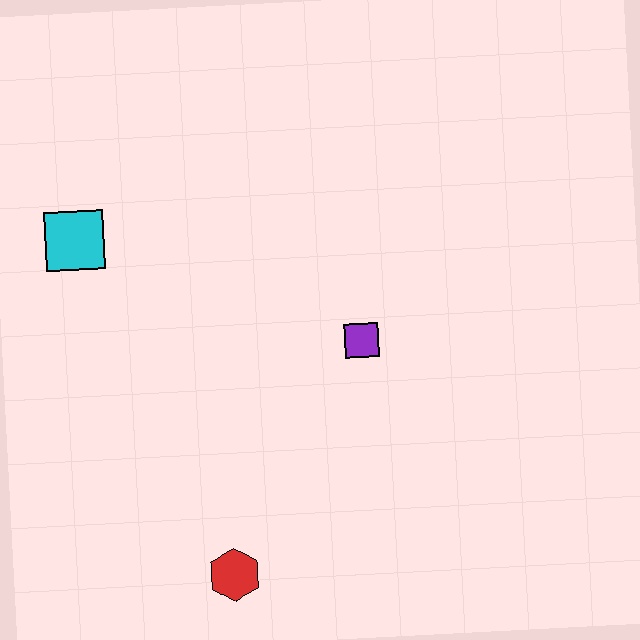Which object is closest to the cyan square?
The purple square is closest to the cyan square.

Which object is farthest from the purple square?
The cyan square is farthest from the purple square.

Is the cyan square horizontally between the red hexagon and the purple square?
No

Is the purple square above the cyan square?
No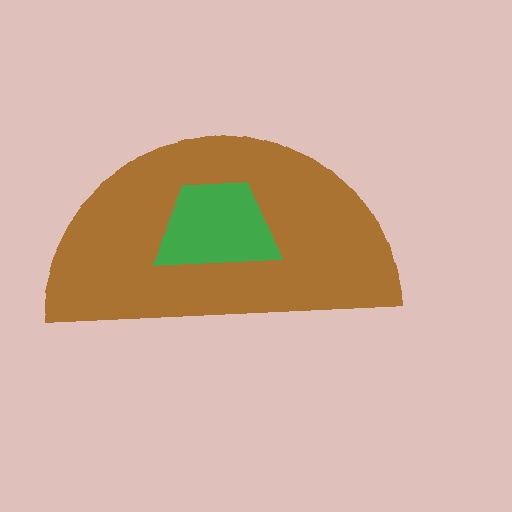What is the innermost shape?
The green trapezoid.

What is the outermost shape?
The brown semicircle.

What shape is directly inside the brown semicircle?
The green trapezoid.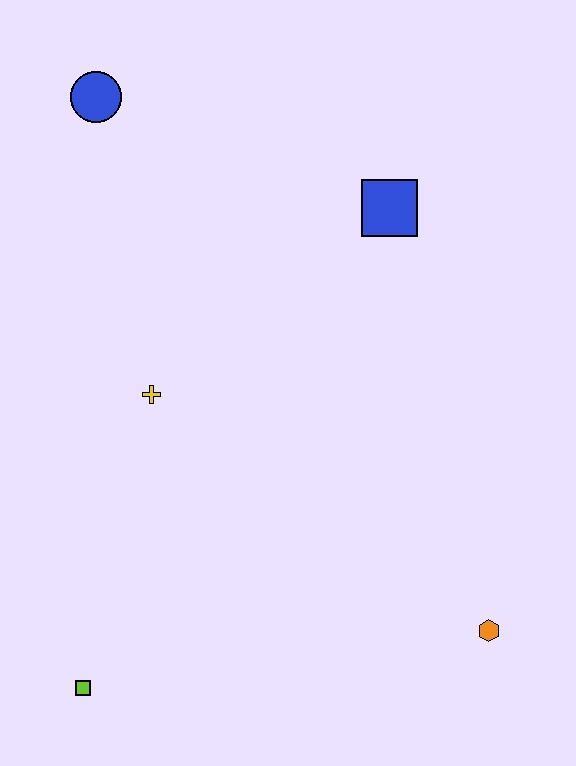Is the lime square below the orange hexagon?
Yes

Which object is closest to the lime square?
The yellow cross is closest to the lime square.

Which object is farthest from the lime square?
The blue circle is farthest from the lime square.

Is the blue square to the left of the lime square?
No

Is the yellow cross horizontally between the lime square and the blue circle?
No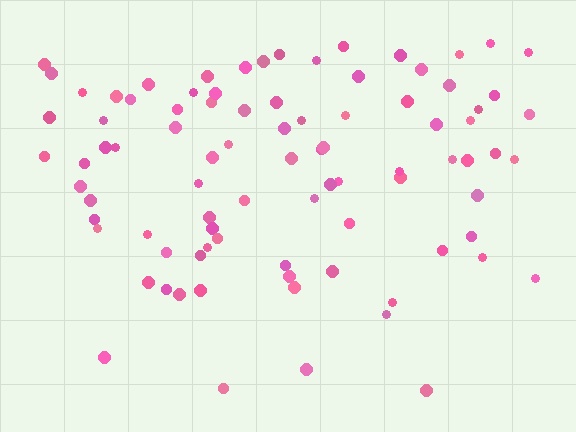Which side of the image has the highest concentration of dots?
The top.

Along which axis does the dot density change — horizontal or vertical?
Vertical.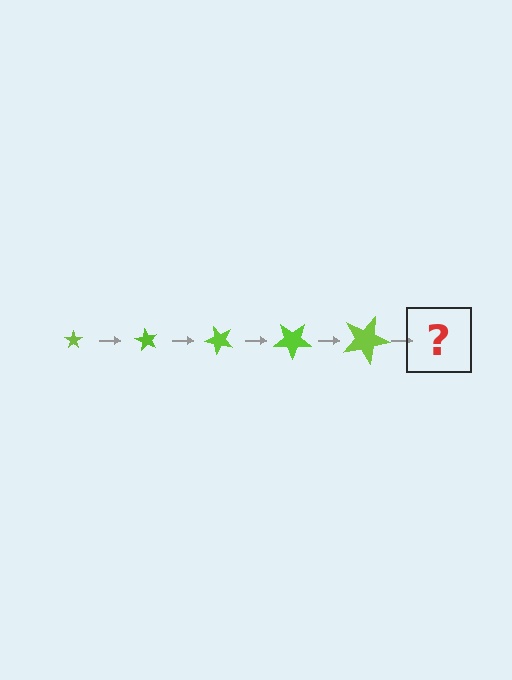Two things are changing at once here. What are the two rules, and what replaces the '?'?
The two rules are that the star grows larger each step and it rotates 60 degrees each step. The '?' should be a star, larger than the previous one and rotated 300 degrees from the start.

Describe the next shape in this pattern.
It should be a star, larger than the previous one and rotated 300 degrees from the start.